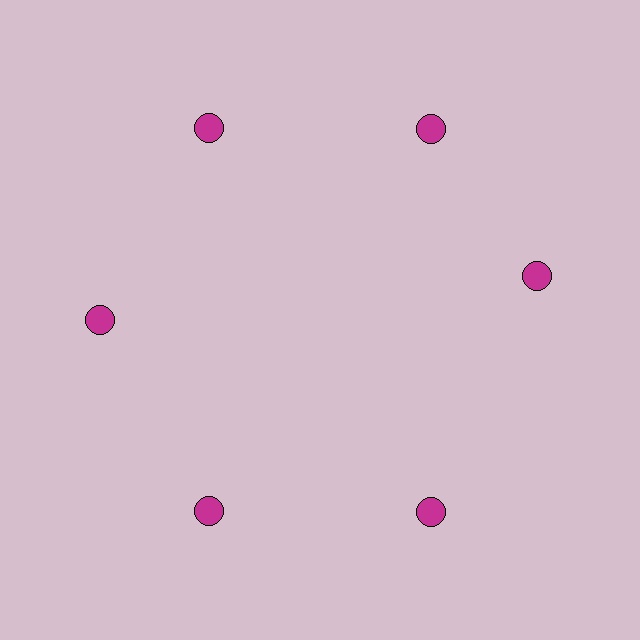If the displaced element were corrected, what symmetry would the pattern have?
It would have 6-fold rotational symmetry — the pattern would map onto itself every 60 degrees.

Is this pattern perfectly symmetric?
No. The 6 magenta circles are arranged in a ring, but one element near the 3 o'clock position is rotated out of alignment along the ring, breaking the 6-fold rotational symmetry.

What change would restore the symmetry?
The symmetry would be restored by rotating it back into even spacing with its neighbors so that all 6 circles sit at equal angles and equal distance from the center.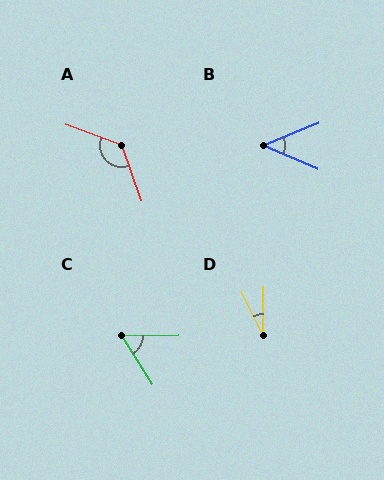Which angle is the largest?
A, at approximately 130 degrees.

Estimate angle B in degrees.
Approximately 46 degrees.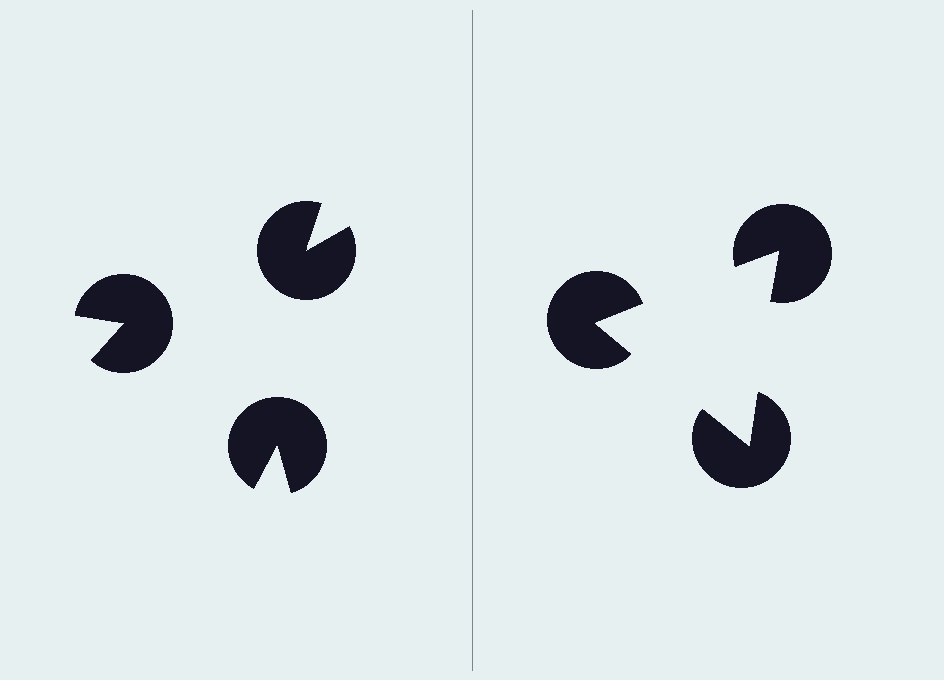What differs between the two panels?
The pac-man discs are positioned identically on both sides; only the wedge orientations differ. On the right they align to a triangle; on the left they are misaligned.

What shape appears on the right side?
An illusory triangle.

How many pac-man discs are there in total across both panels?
6 — 3 on each side.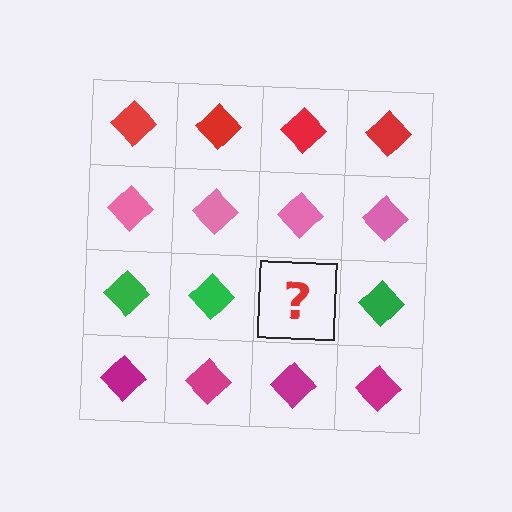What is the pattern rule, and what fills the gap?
The rule is that each row has a consistent color. The gap should be filled with a green diamond.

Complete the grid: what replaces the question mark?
The question mark should be replaced with a green diamond.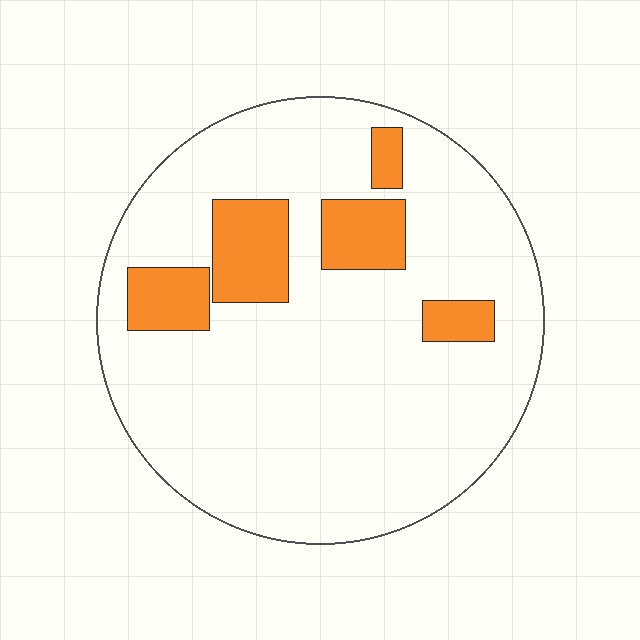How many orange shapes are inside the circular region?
5.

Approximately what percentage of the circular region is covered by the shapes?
Approximately 15%.